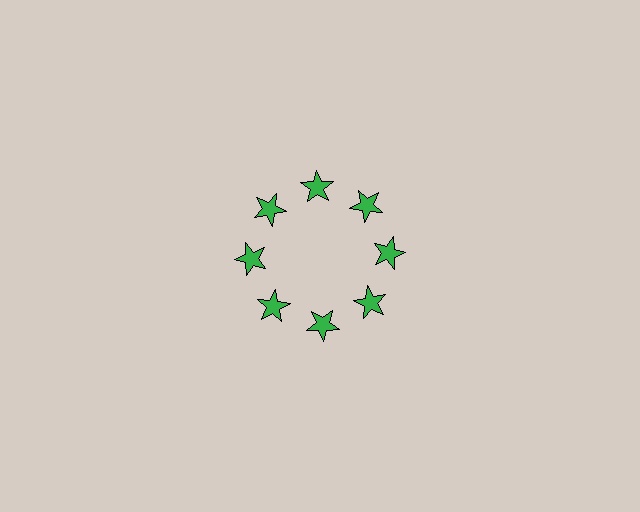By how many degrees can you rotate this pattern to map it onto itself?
The pattern maps onto itself every 45 degrees of rotation.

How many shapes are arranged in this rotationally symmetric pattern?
There are 8 shapes, arranged in 8 groups of 1.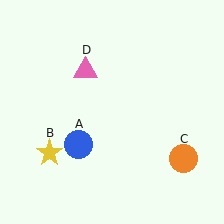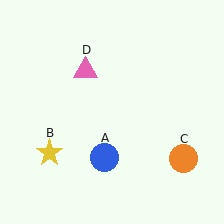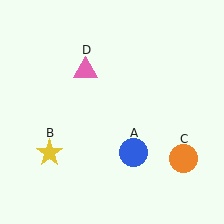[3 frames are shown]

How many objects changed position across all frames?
1 object changed position: blue circle (object A).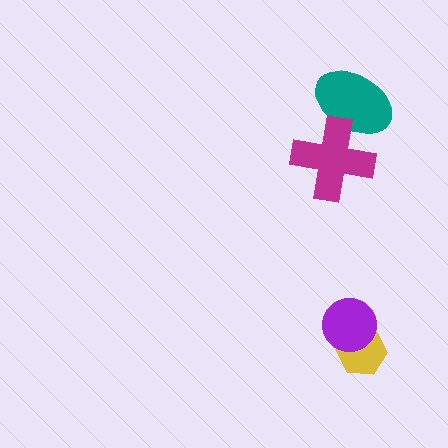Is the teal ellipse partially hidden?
Yes, it is partially covered by another shape.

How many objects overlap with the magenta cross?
1 object overlaps with the magenta cross.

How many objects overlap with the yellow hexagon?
1 object overlaps with the yellow hexagon.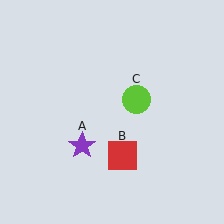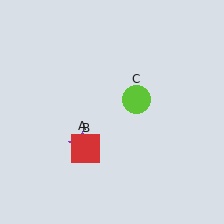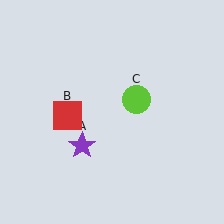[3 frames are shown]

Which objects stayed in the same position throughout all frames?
Purple star (object A) and lime circle (object C) remained stationary.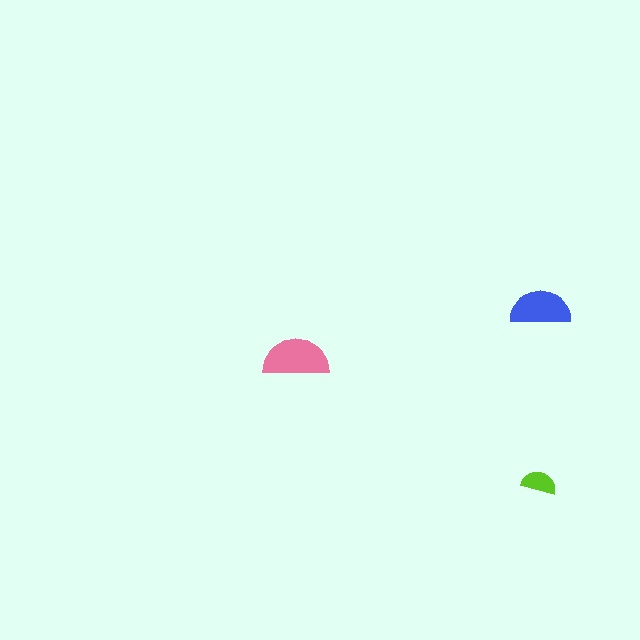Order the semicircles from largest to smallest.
the pink one, the blue one, the lime one.